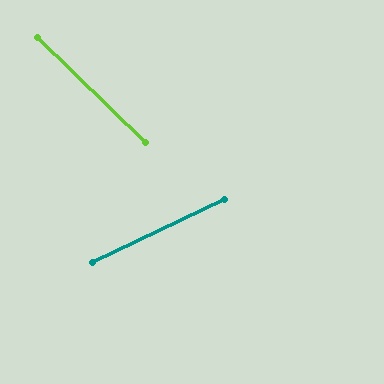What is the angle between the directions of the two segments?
Approximately 70 degrees.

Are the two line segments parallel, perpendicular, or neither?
Neither parallel nor perpendicular — they differ by about 70°.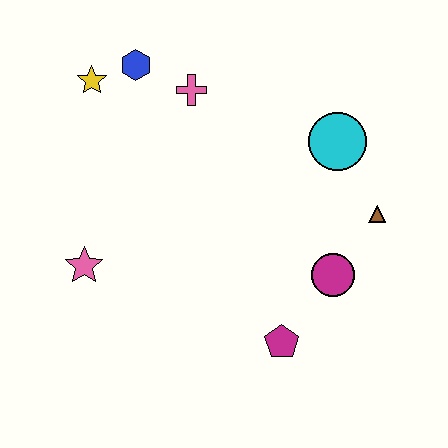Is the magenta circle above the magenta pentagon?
Yes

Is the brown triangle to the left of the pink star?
No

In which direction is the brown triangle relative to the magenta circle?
The brown triangle is above the magenta circle.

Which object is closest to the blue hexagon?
The yellow star is closest to the blue hexagon.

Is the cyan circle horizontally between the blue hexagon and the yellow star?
No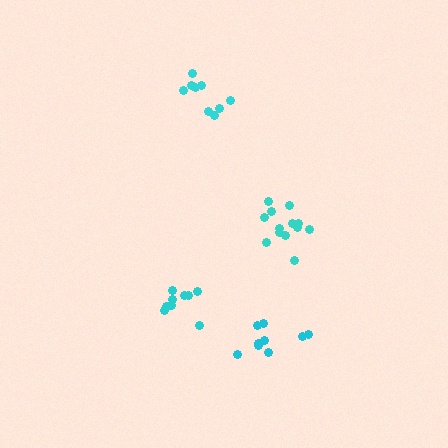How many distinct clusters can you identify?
There are 4 distinct clusters.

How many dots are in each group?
Group 1: 9 dots, Group 2: 9 dots, Group 3: 13 dots, Group 4: 9 dots (40 total).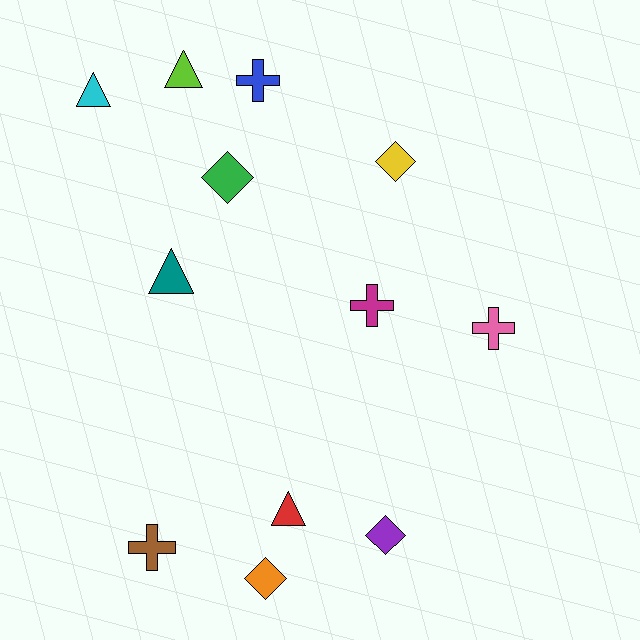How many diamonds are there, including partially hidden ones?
There are 4 diamonds.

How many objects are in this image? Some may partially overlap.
There are 12 objects.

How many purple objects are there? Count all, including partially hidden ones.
There is 1 purple object.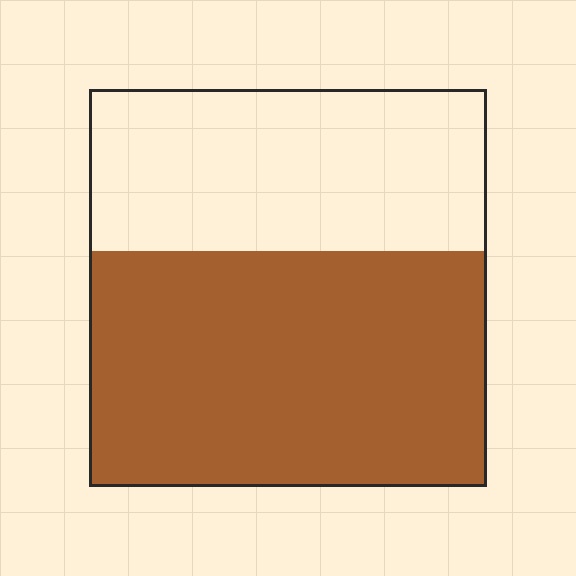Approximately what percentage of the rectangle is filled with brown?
Approximately 60%.